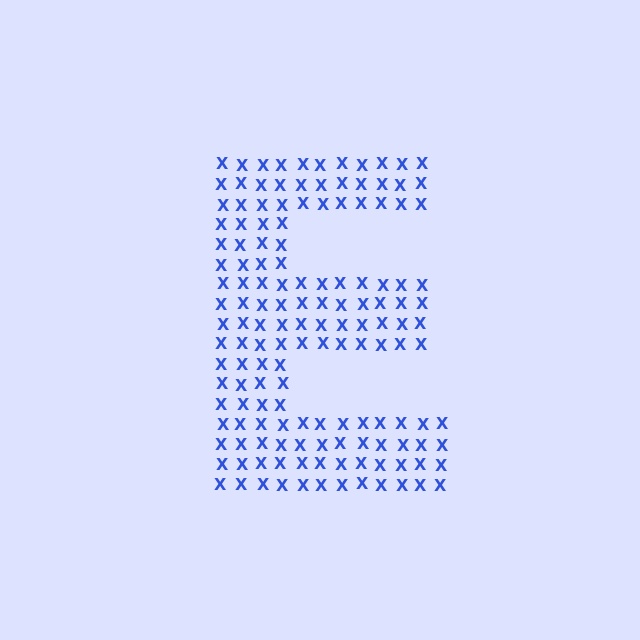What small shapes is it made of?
It is made of small letter X's.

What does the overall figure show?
The overall figure shows the letter E.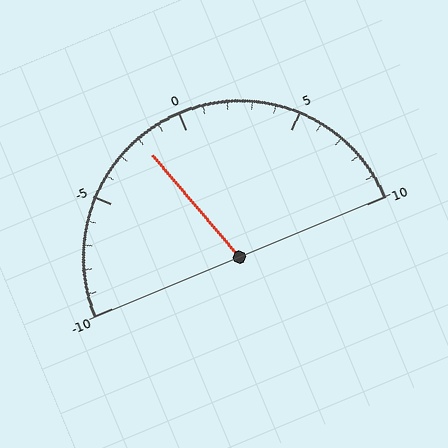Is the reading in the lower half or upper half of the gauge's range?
The reading is in the lower half of the range (-10 to 10).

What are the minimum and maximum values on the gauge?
The gauge ranges from -10 to 10.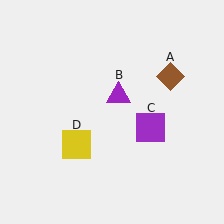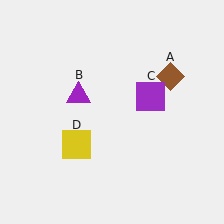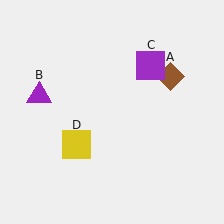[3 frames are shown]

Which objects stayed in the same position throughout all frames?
Brown diamond (object A) and yellow square (object D) remained stationary.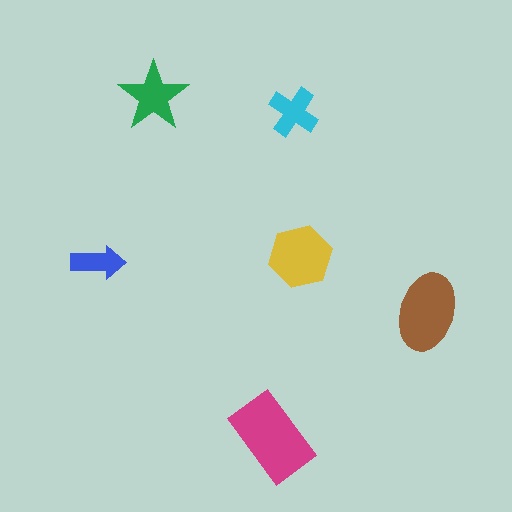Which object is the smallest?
The blue arrow.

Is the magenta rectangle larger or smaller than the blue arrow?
Larger.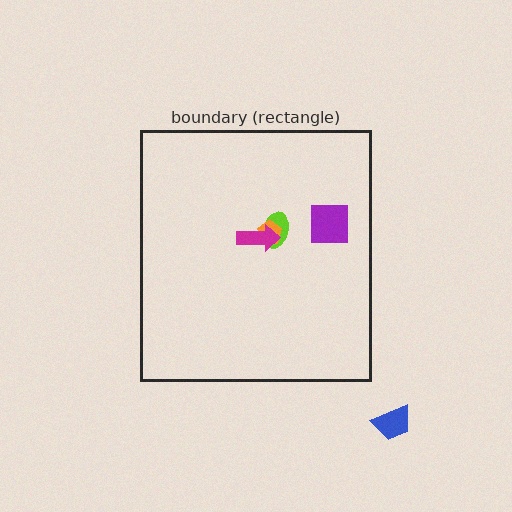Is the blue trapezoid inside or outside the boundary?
Outside.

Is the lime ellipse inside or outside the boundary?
Inside.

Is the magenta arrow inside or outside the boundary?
Inside.